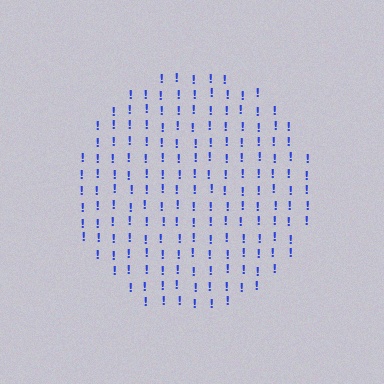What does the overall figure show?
The overall figure shows a circle.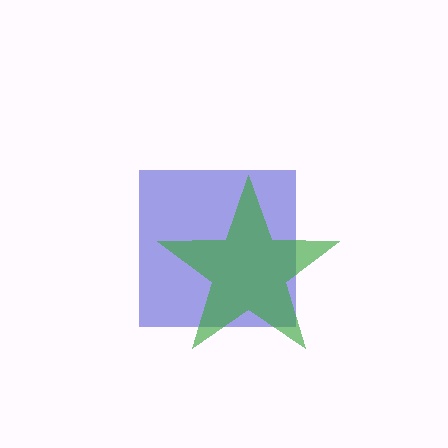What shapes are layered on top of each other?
The layered shapes are: a blue square, a green star.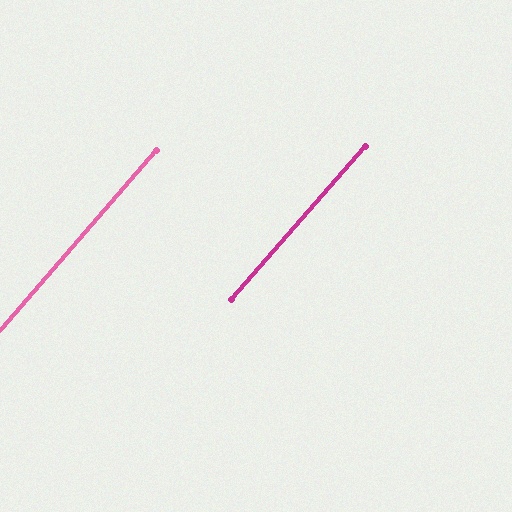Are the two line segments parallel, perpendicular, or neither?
Parallel — their directions differ by only 0.1°.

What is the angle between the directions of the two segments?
Approximately 0 degrees.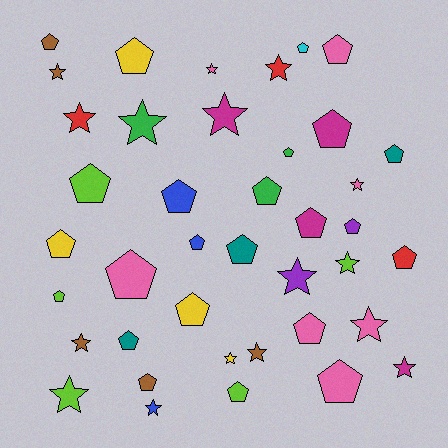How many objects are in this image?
There are 40 objects.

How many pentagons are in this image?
There are 24 pentagons.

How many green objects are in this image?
There are 3 green objects.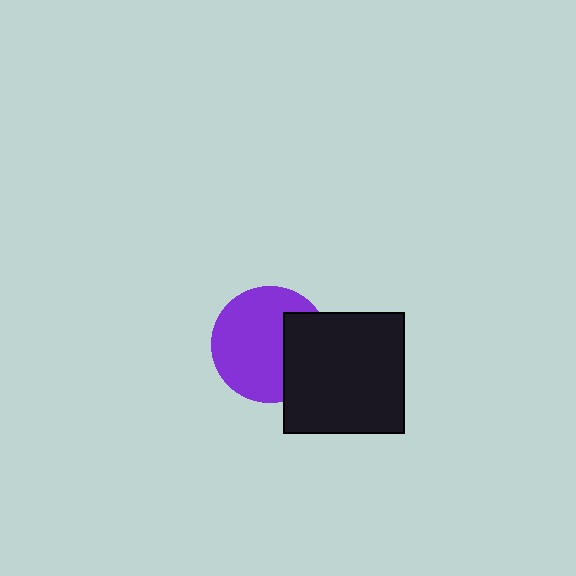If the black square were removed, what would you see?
You would see the complete purple circle.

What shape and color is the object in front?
The object in front is a black square.